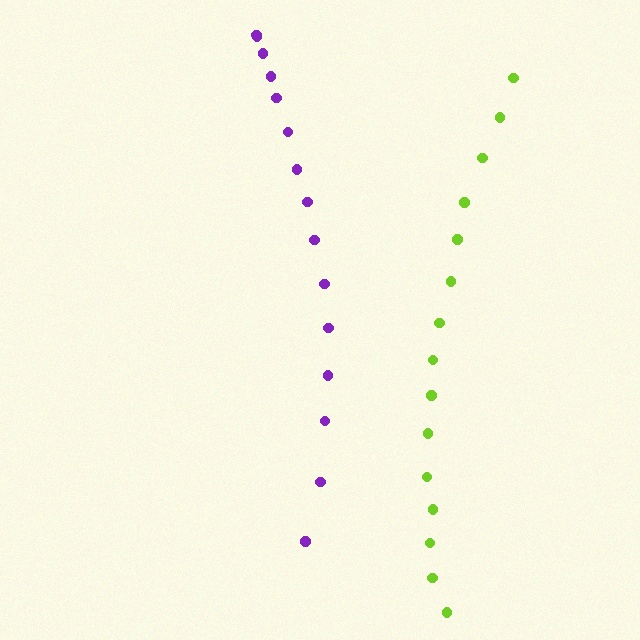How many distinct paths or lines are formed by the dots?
There are 2 distinct paths.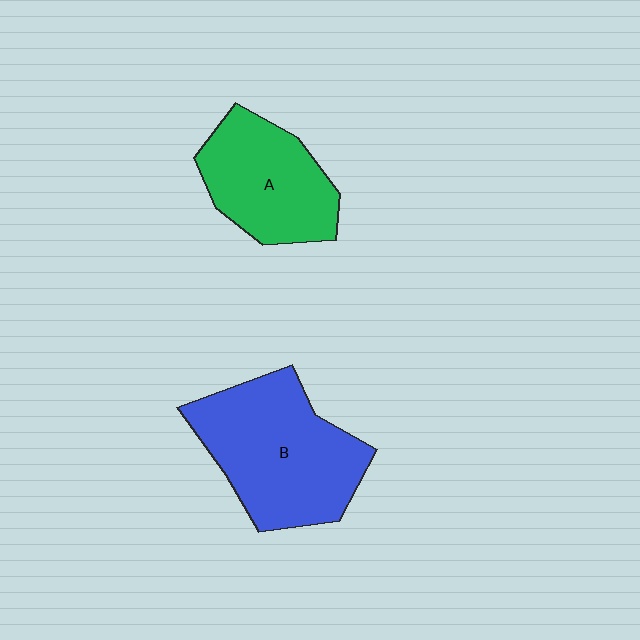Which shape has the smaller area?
Shape A (green).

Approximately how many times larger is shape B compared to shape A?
Approximately 1.4 times.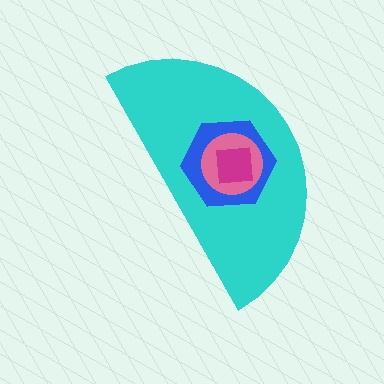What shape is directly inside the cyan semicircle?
The blue hexagon.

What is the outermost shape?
The cyan semicircle.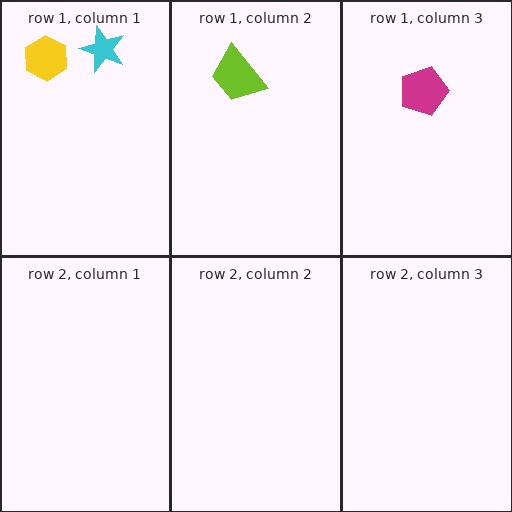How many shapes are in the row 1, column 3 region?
1.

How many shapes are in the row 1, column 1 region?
2.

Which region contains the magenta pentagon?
The row 1, column 3 region.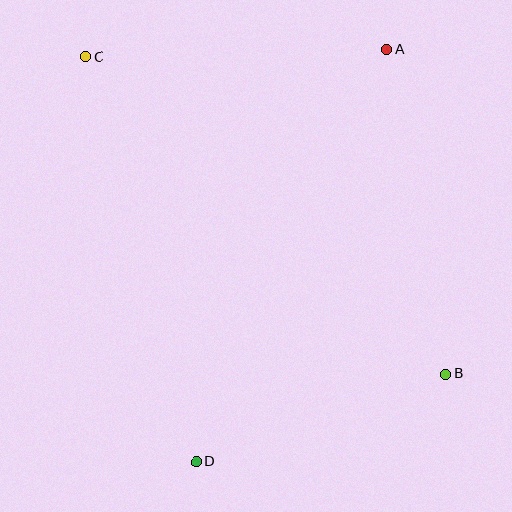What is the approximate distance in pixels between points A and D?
The distance between A and D is approximately 455 pixels.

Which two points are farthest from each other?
Points B and C are farthest from each other.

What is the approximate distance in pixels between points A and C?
The distance between A and C is approximately 301 pixels.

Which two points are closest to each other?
Points B and D are closest to each other.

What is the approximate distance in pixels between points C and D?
The distance between C and D is approximately 420 pixels.